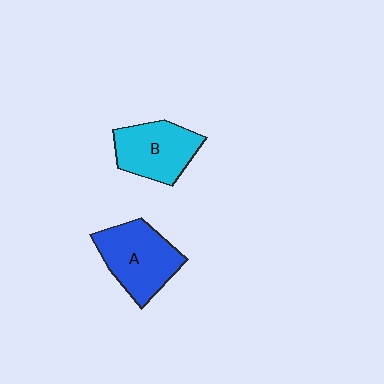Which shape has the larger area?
Shape A (blue).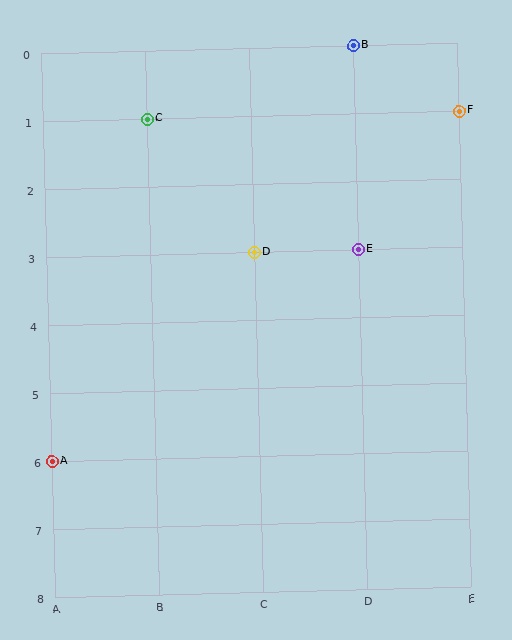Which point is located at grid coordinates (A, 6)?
Point A is at (A, 6).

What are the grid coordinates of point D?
Point D is at grid coordinates (C, 3).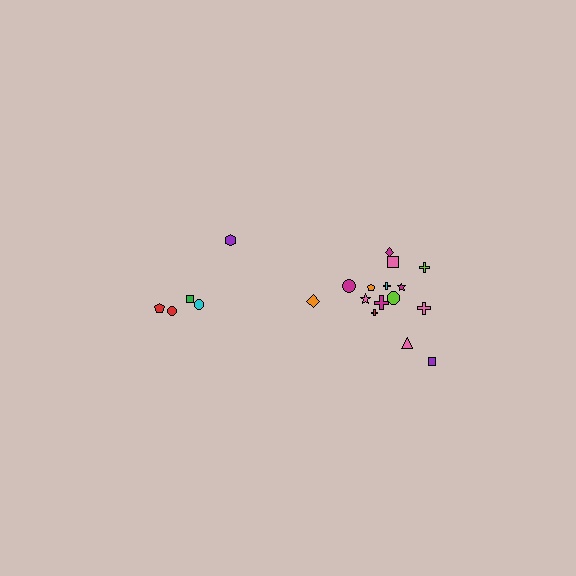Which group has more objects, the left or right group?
The right group.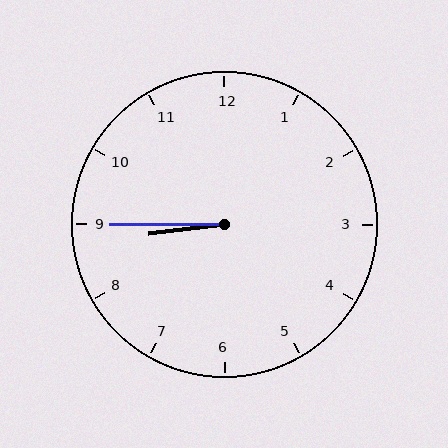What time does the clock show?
8:45.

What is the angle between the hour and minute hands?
Approximately 8 degrees.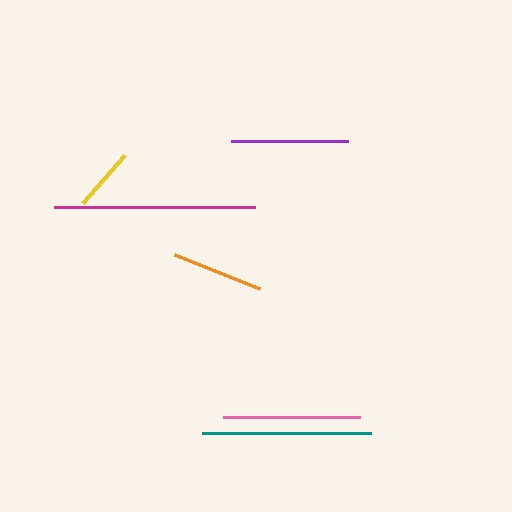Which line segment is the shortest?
The yellow line is the shortest at approximately 64 pixels.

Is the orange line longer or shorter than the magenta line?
The magenta line is longer than the orange line.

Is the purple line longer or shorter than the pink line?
The pink line is longer than the purple line.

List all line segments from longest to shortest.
From longest to shortest: magenta, teal, pink, purple, orange, yellow.